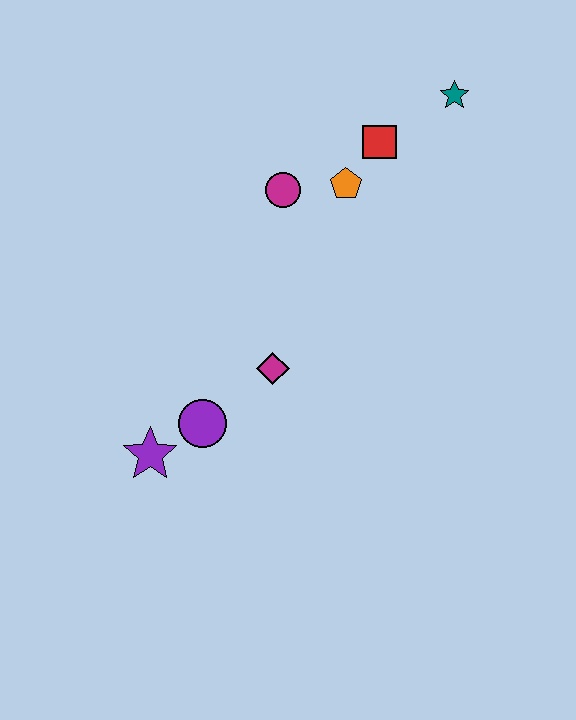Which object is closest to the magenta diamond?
The purple circle is closest to the magenta diamond.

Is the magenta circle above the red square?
No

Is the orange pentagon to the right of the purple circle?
Yes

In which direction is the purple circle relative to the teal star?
The purple circle is below the teal star.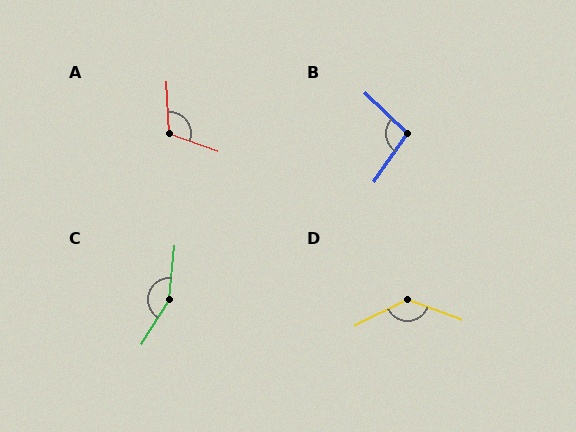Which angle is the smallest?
B, at approximately 98 degrees.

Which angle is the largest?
C, at approximately 153 degrees.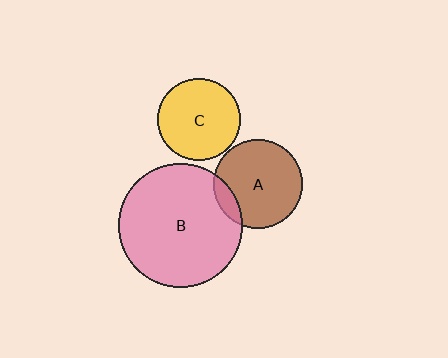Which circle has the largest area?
Circle B (pink).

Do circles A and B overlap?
Yes.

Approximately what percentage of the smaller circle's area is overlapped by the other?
Approximately 10%.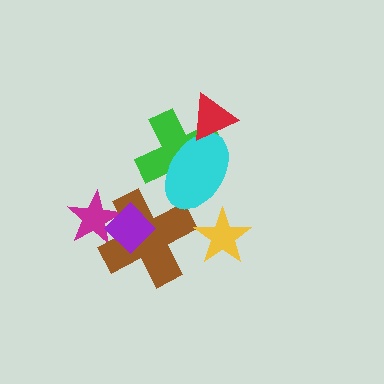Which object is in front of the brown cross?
The purple diamond is in front of the brown cross.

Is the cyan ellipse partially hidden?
Yes, it is partially covered by another shape.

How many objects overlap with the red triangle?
2 objects overlap with the red triangle.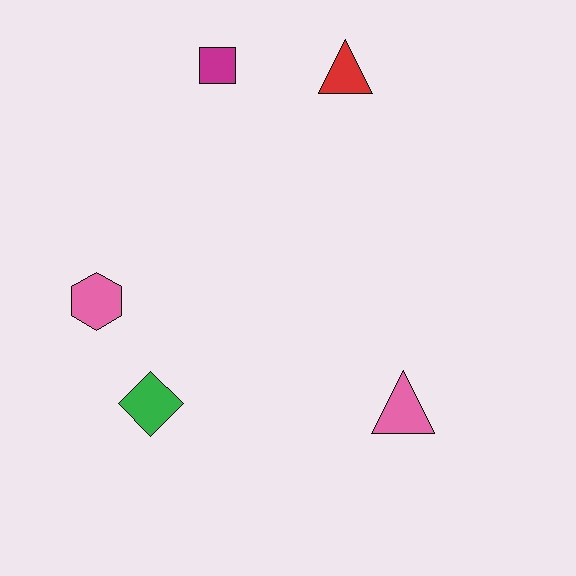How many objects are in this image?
There are 5 objects.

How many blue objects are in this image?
There are no blue objects.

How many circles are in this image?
There are no circles.